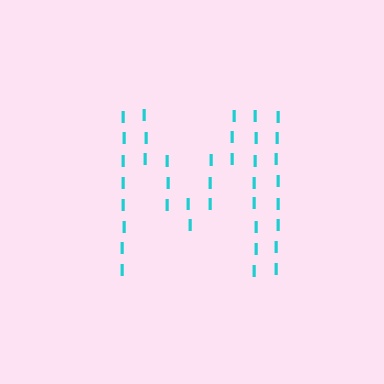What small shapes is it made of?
It is made of small letter I's.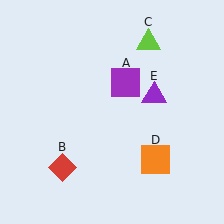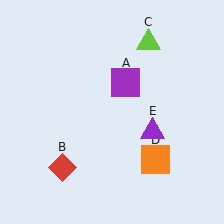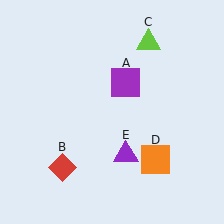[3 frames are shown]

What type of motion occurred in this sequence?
The purple triangle (object E) rotated clockwise around the center of the scene.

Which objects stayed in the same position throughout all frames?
Purple square (object A) and red diamond (object B) and lime triangle (object C) and orange square (object D) remained stationary.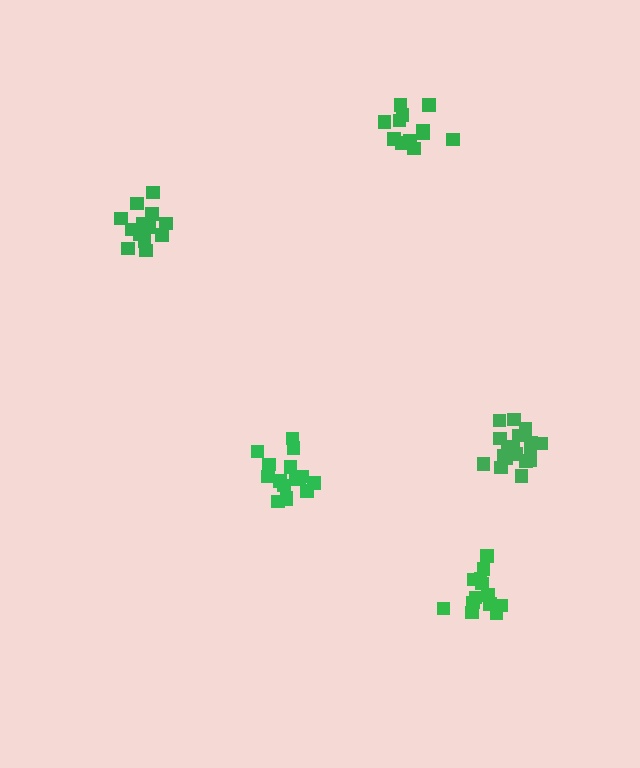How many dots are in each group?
Group 1: 18 dots, Group 2: 13 dots, Group 3: 12 dots, Group 4: 16 dots, Group 5: 13 dots (72 total).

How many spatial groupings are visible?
There are 5 spatial groupings.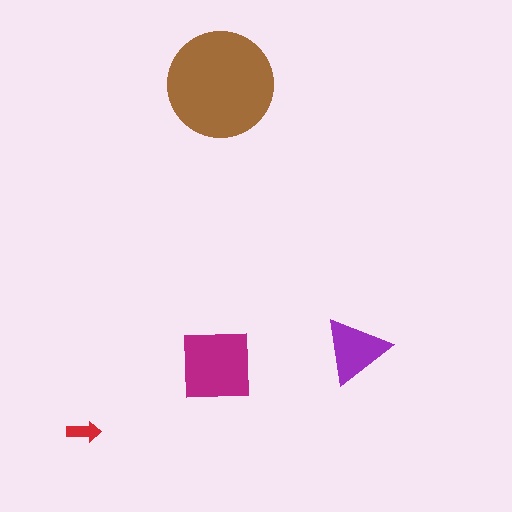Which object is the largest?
The brown circle.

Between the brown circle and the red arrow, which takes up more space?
The brown circle.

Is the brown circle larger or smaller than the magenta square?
Larger.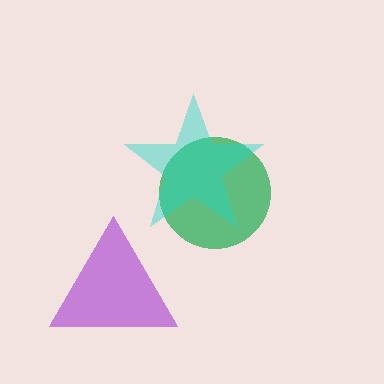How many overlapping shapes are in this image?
There are 3 overlapping shapes in the image.